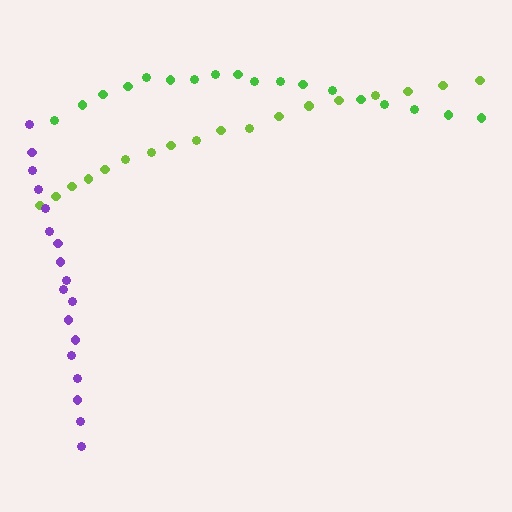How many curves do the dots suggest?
There are 3 distinct paths.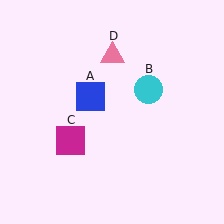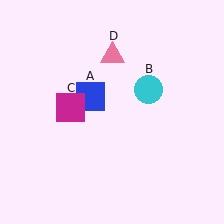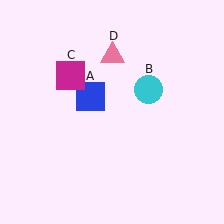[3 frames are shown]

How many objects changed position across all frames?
1 object changed position: magenta square (object C).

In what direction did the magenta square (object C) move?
The magenta square (object C) moved up.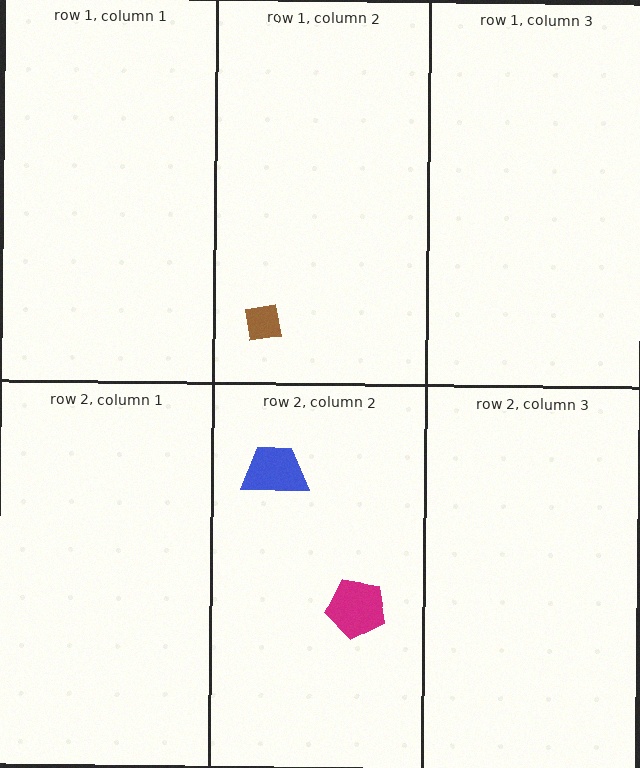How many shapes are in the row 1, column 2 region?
1.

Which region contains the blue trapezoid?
The row 2, column 2 region.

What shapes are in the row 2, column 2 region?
The blue trapezoid, the magenta pentagon.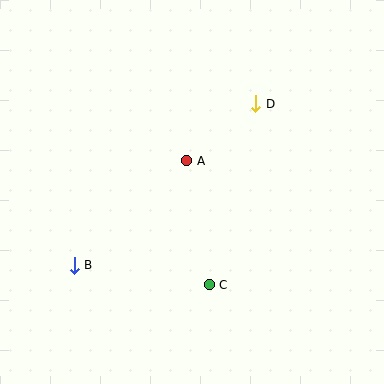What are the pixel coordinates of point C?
Point C is at (209, 285).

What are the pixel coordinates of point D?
Point D is at (256, 104).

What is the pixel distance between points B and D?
The distance between B and D is 243 pixels.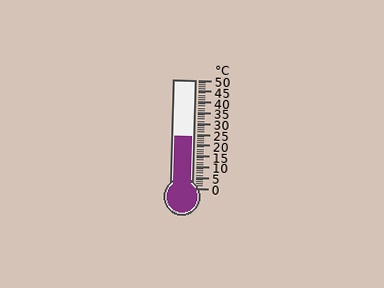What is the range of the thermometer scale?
The thermometer scale ranges from 0°C to 50°C.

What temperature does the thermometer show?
The thermometer shows approximately 24°C.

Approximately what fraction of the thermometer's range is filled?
The thermometer is filled to approximately 50% of its range.